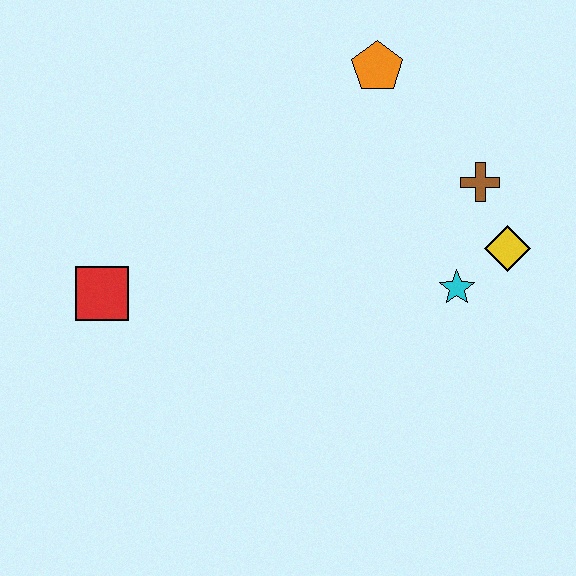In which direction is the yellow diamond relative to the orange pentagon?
The yellow diamond is below the orange pentagon.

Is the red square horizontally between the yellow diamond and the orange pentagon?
No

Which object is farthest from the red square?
The yellow diamond is farthest from the red square.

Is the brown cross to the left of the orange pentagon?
No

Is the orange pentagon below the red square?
No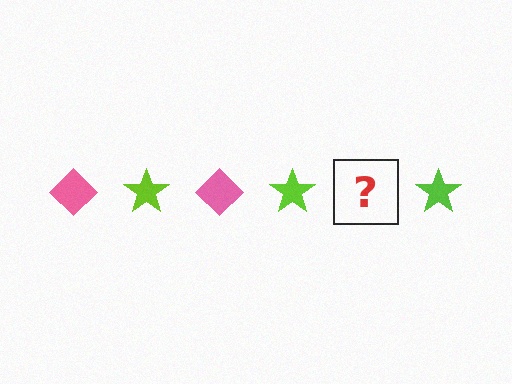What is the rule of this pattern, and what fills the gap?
The rule is that the pattern alternates between pink diamond and lime star. The gap should be filled with a pink diamond.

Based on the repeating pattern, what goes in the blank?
The blank should be a pink diamond.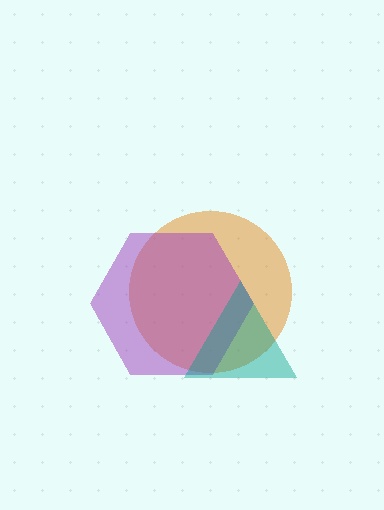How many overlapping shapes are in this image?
There are 3 overlapping shapes in the image.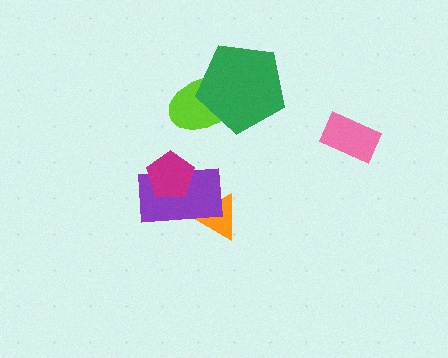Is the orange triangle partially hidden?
Yes, it is partially covered by another shape.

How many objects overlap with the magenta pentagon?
1 object overlaps with the magenta pentagon.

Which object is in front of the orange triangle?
The purple rectangle is in front of the orange triangle.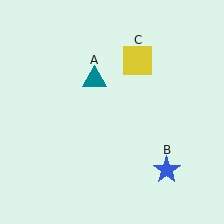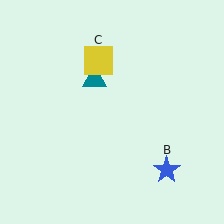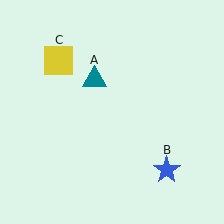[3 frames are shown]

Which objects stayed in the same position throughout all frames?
Teal triangle (object A) and blue star (object B) remained stationary.